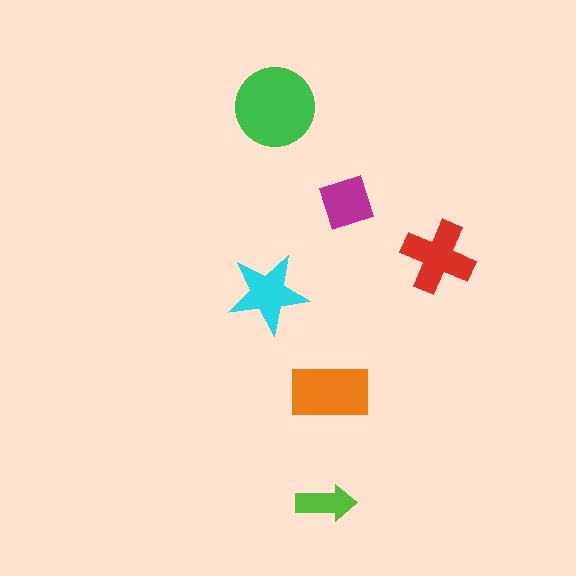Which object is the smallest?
The lime arrow.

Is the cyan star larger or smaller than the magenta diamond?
Larger.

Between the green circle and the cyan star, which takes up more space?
The green circle.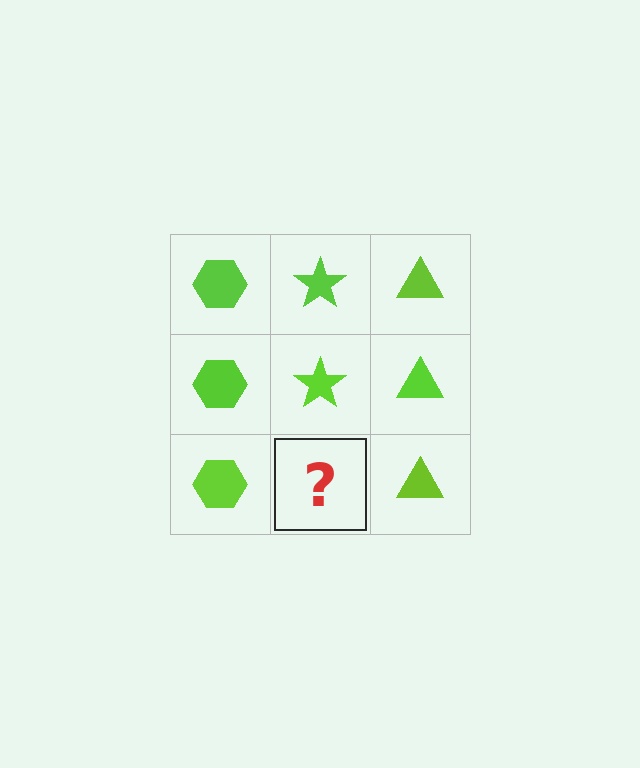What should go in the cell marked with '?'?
The missing cell should contain a lime star.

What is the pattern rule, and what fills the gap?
The rule is that each column has a consistent shape. The gap should be filled with a lime star.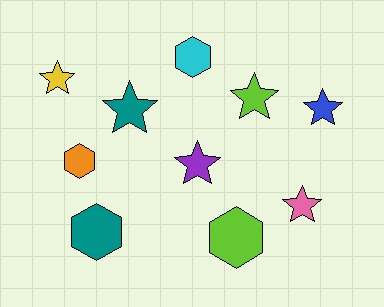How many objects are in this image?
There are 10 objects.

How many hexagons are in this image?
There are 4 hexagons.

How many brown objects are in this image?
There are no brown objects.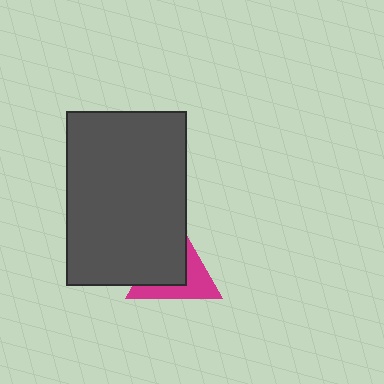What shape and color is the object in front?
The object in front is a dark gray rectangle.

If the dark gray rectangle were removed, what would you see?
You would see the complete magenta triangle.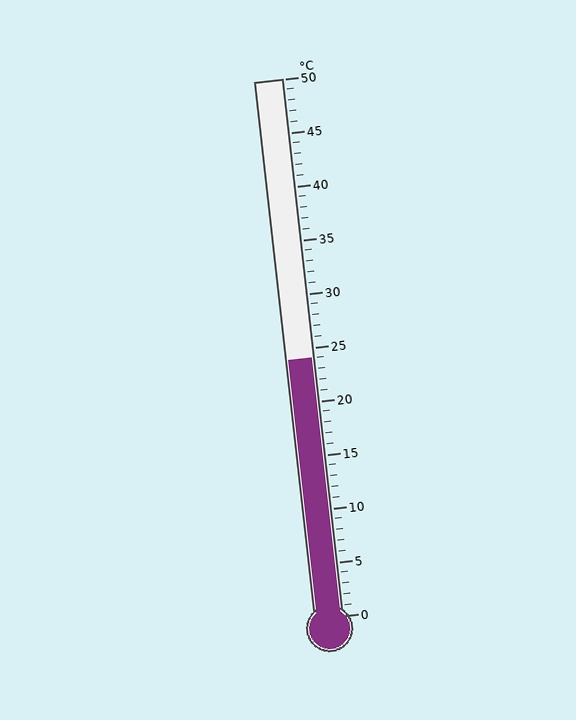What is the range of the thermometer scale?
The thermometer scale ranges from 0°C to 50°C.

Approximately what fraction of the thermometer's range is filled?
The thermometer is filled to approximately 50% of its range.